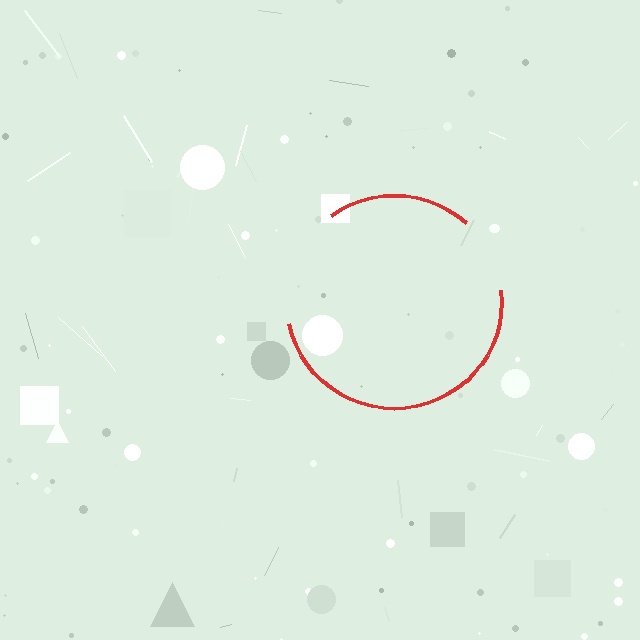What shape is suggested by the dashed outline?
The dashed outline suggests a circle.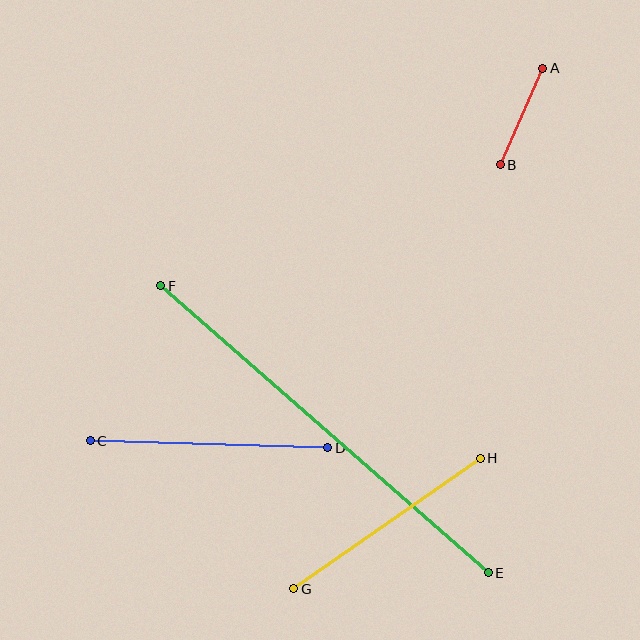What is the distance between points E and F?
The distance is approximately 435 pixels.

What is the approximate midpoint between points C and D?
The midpoint is at approximately (209, 444) pixels.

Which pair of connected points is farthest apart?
Points E and F are farthest apart.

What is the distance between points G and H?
The distance is approximately 228 pixels.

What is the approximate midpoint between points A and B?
The midpoint is at approximately (522, 116) pixels.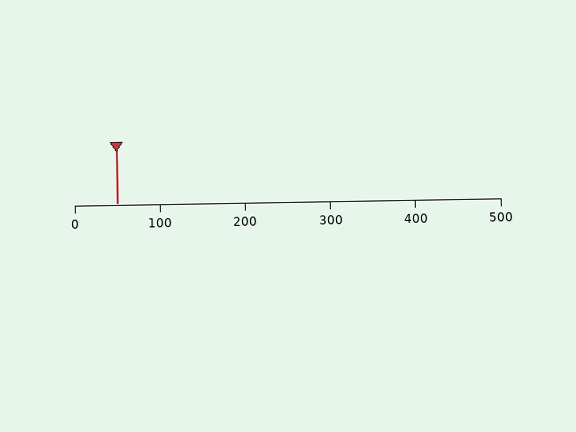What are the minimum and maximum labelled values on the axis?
The axis runs from 0 to 500.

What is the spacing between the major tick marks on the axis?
The major ticks are spaced 100 apart.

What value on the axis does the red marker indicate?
The marker indicates approximately 50.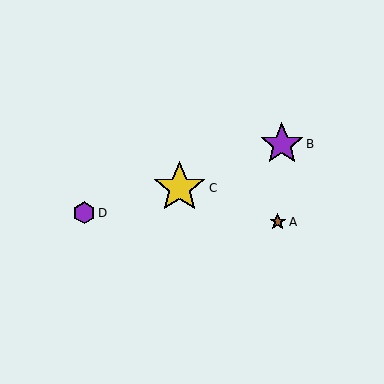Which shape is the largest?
The yellow star (labeled C) is the largest.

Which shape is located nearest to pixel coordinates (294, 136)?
The purple star (labeled B) at (282, 144) is nearest to that location.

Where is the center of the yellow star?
The center of the yellow star is at (180, 188).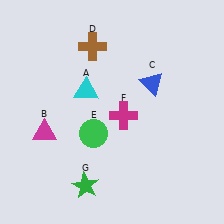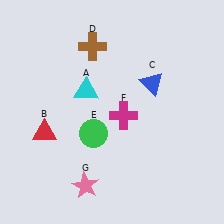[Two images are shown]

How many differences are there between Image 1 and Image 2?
There are 2 differences between the two images.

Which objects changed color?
B changed from magenta to red. G changed from green to pink.